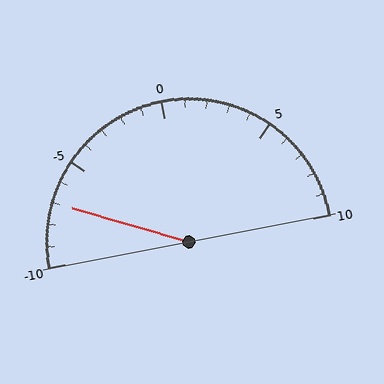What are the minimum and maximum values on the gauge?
The gauge ranges from -10 to 10.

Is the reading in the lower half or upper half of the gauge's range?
The reading is in the lower half of the range (-10 to 10).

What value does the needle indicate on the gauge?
The needle indicates approximately -7.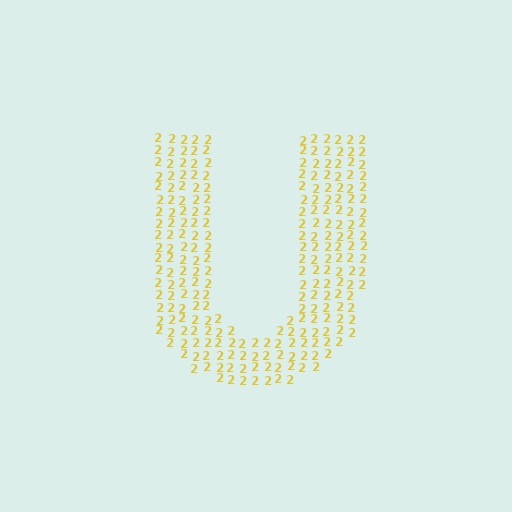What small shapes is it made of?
It is made of small digit 2's.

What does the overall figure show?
The overall figure shows the letter U.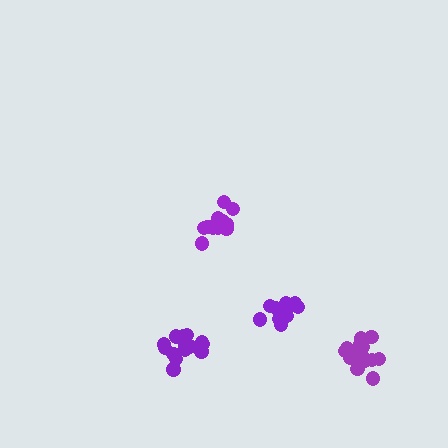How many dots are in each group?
Group 1: 15 dots, Group 2: 15 dots, Group 3: 14 dots, Group 4: 13 dots (57 total).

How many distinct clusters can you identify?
There are 4 distinct clusters.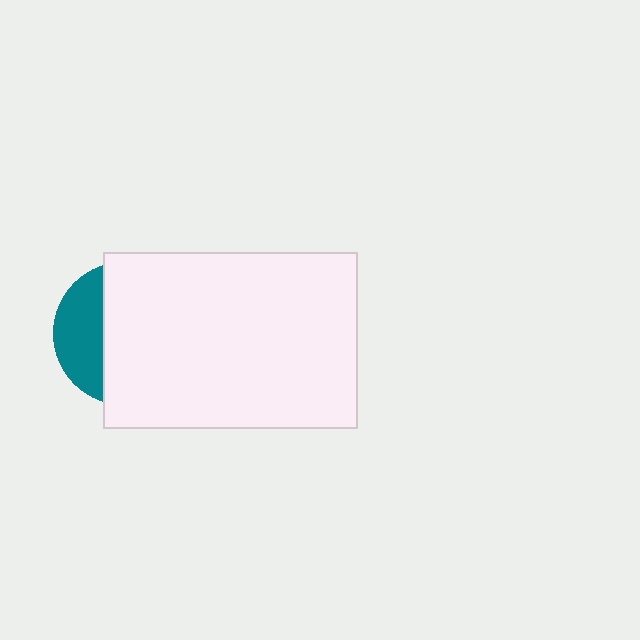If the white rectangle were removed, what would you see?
You would see the complete teal circle.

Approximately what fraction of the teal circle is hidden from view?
Roughly 68% of the teal circle is hidden behind the white rectangle.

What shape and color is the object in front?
The object in front is a white rectangle.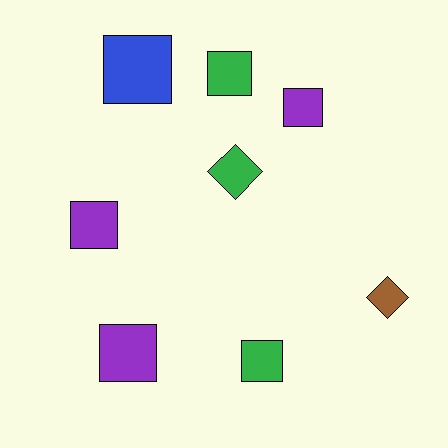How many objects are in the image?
There are 8 objects.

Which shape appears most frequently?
Square, with 6 objects.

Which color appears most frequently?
Purple, with 3 objects.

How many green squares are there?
There are 2 green squares.